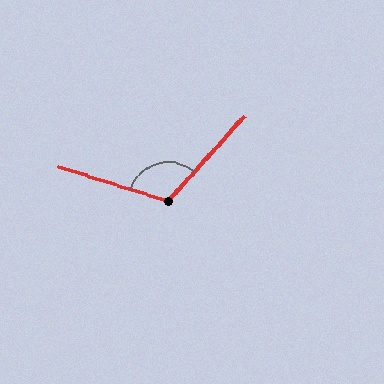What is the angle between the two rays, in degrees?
Approximately 115 degrees.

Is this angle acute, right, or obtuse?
It is obtuse.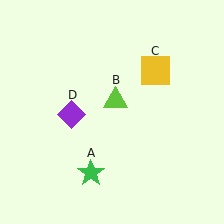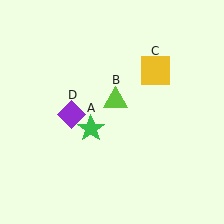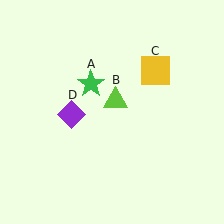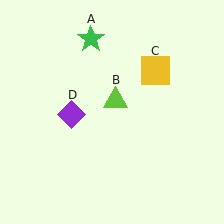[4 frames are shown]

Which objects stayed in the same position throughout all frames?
Lime triangle (object B) and yellow square (object C) and purple diamond (object D) remained stationary.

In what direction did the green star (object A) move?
The green star (object A) moved up.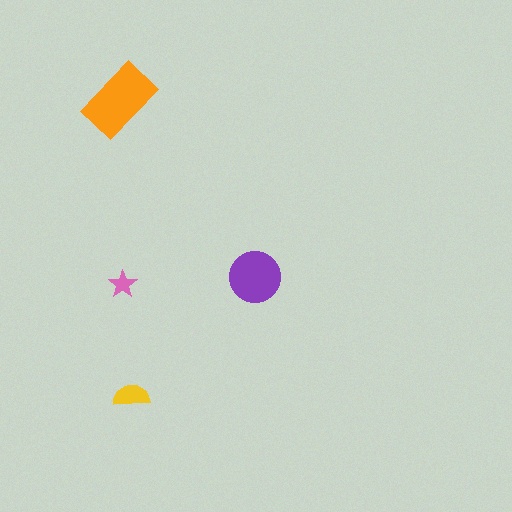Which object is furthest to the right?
The purple circle is rightmost.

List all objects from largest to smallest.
The orange rectangle, the purple circle, the yellow semicircle, the pink star.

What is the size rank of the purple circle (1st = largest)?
2nd.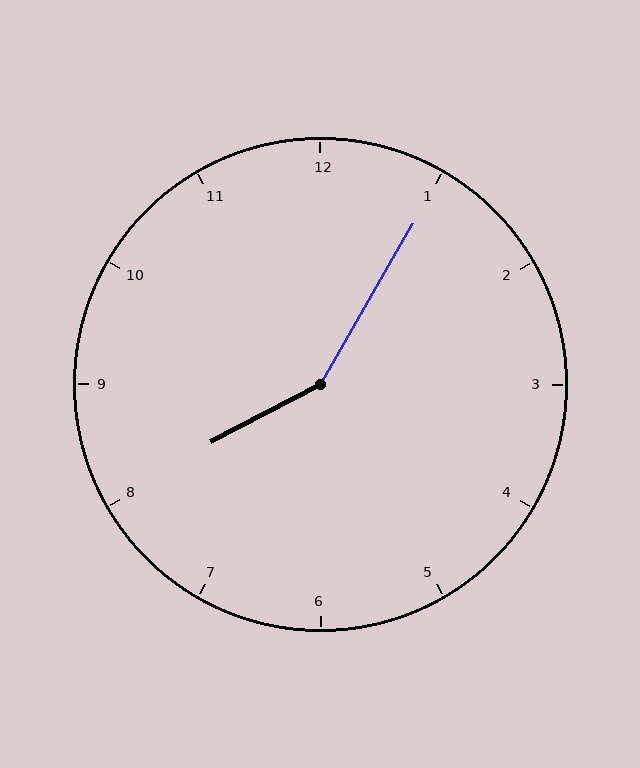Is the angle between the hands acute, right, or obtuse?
It is obtuse.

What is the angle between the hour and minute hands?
Approximately 148 degrees.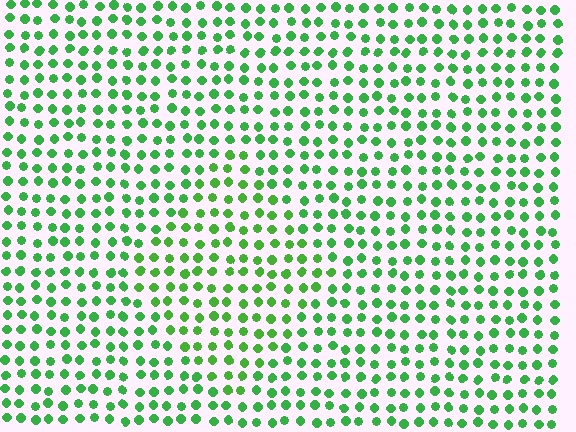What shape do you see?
I see a diamond.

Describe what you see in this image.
The image is filled with small green elements in a uniform arrangement. A diamond-shaped region is visible where the elements are tinted to a slightly different hue, forming a subtle color boundary.